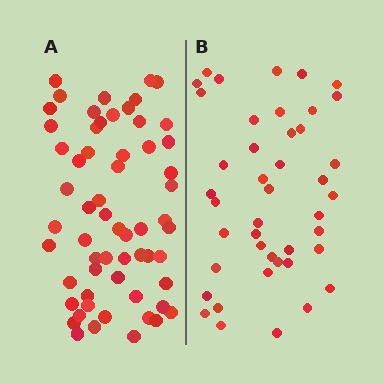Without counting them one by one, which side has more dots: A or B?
Region A (the left region) has more dots.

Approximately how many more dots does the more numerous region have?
Region A has approximately 15 more dots than region B.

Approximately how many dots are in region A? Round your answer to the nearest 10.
About 60 dots.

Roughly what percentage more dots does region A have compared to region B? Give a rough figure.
About 40% more.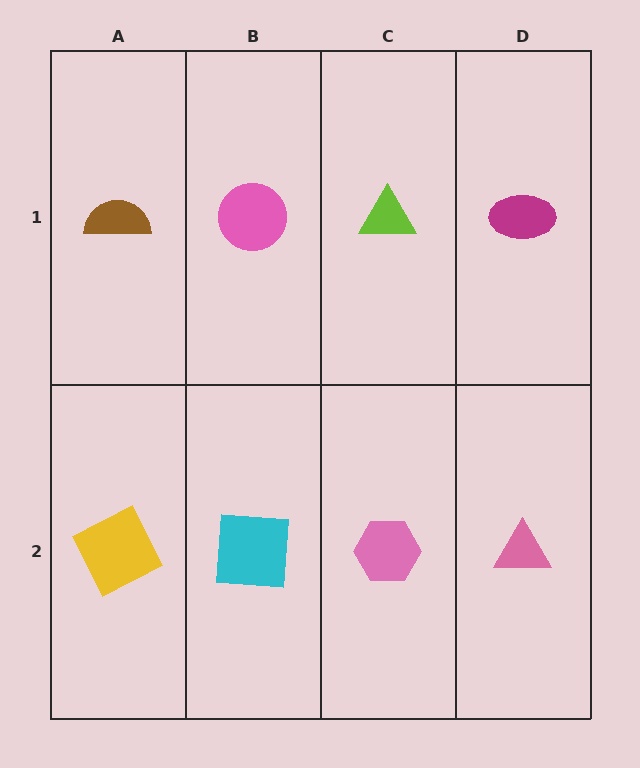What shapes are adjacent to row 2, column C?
A lime triangle (row 1, column C), a cyan square (row 2, column B), a pink triangle (row 2, column D).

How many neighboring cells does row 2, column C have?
3.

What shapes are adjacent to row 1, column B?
A cyan square (row 2, column B), a brown semicircle (row 1, column A), a lime triangle (row 1, column C).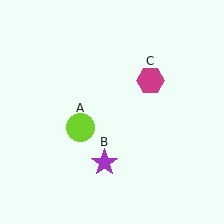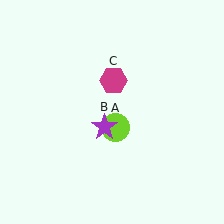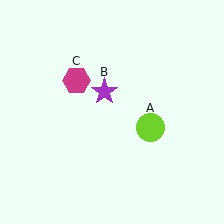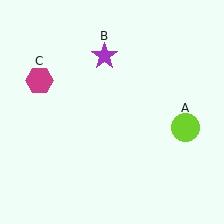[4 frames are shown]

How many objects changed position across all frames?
3 objects changed position: lime circle (object A), purple star (object B), magenta hexagon (object C).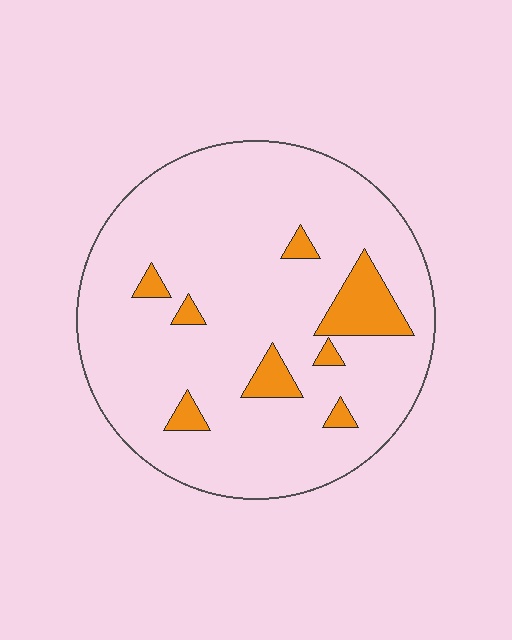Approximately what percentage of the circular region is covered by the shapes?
Approximately 10%.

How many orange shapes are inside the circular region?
8.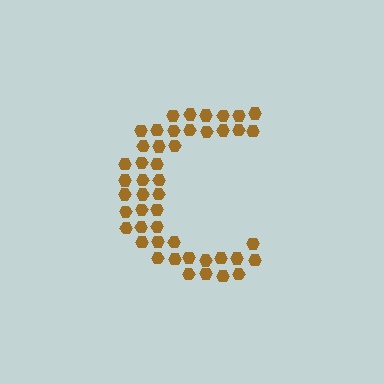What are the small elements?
The small elements are hexagons.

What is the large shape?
The large shape is the letter C.